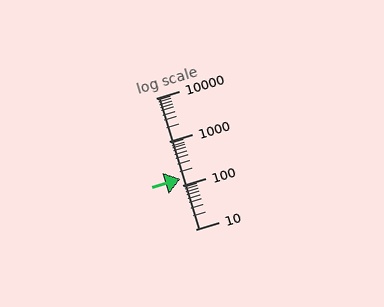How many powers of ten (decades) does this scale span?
The scale spans 3 decades, from 10 to 10000.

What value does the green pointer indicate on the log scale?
The pointer indicates approximately 140.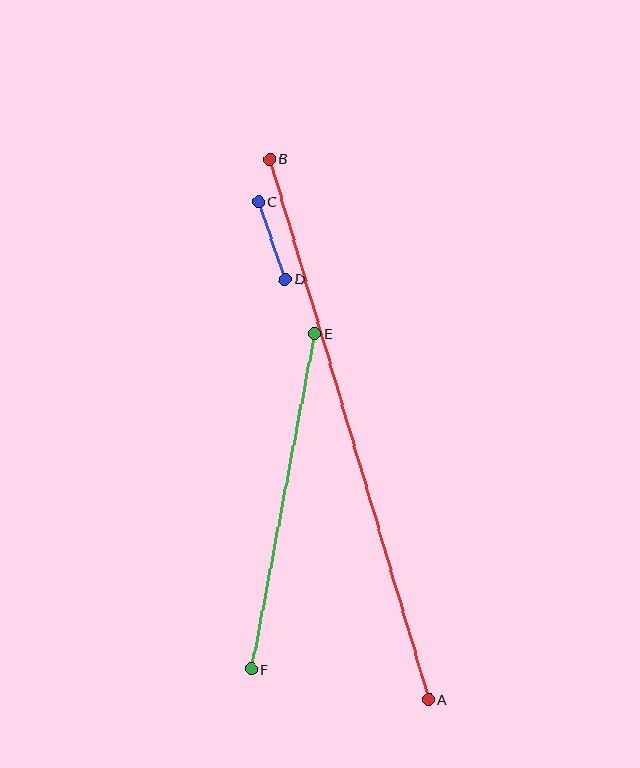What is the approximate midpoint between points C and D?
The midpoint is at approximately (272, 240) pixels.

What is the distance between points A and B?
The distance is approximately 563 pixels.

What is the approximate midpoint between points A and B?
The midpoint is at approximately (349, 429) pixels.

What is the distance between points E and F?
The distance is approximately 342 pixels.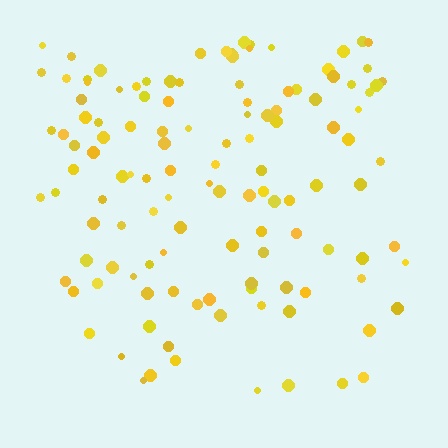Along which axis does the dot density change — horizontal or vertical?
Vertical.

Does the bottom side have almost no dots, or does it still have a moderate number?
Still a moderate number, just noticeably fewer than the top.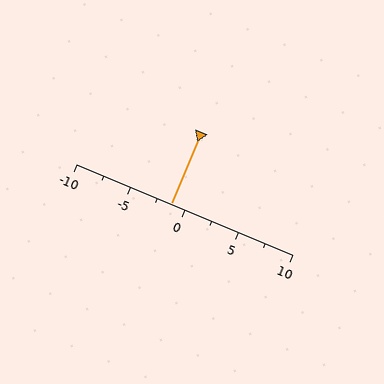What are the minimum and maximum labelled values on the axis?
The axis runs from -10 to 10.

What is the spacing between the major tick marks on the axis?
The major ticks are spaced 5 apart.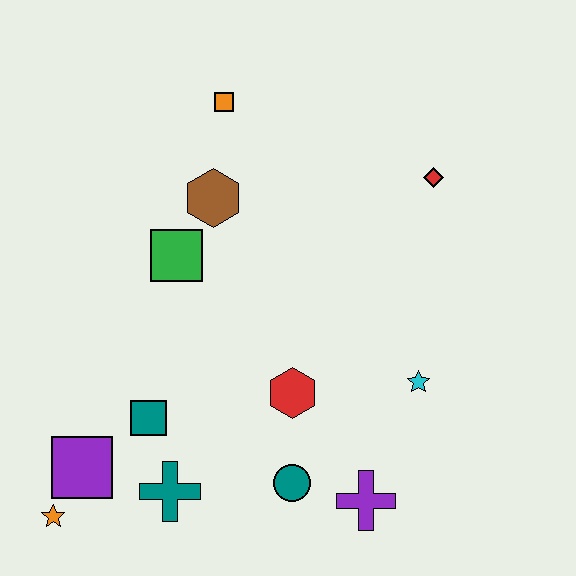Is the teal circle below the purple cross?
No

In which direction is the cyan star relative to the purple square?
The cyan star is to the right of the purple square.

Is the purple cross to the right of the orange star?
Yes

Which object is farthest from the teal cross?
The red diamond is farthest from the teal cross.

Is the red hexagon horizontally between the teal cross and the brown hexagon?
No